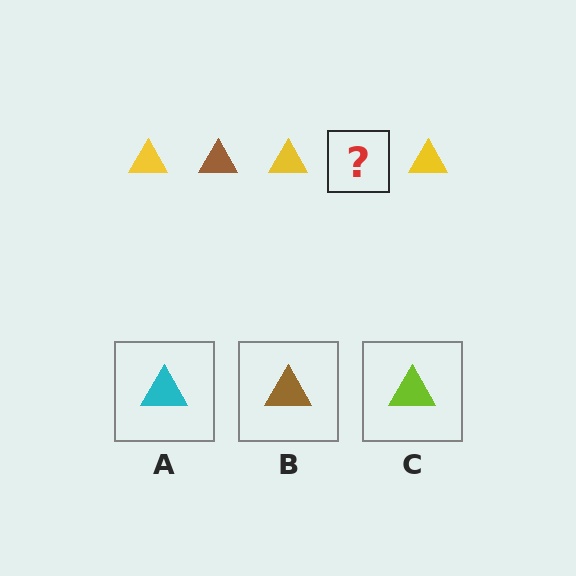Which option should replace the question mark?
Option B.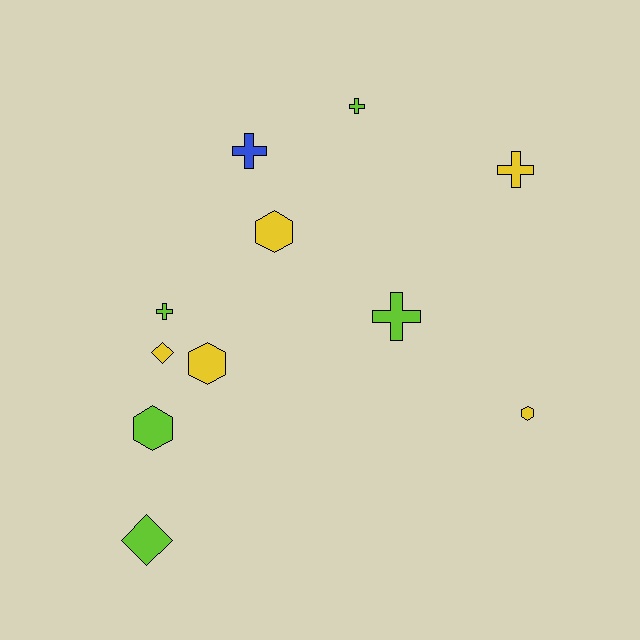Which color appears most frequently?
Yellow, with 5 objects.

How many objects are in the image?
There are 11 objects.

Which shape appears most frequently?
Cross, with 5 objects.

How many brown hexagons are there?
There are no brown hexagons.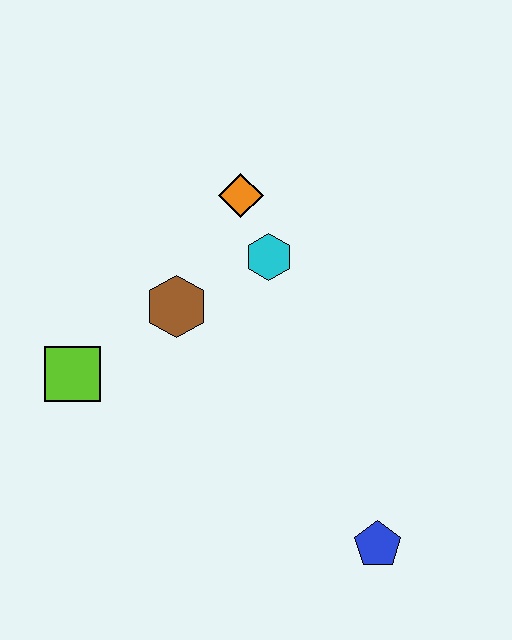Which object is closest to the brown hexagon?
The cyan hexagon is closest to the brown hexagon.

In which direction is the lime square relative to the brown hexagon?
The lime square is to the left of the brown hexagon.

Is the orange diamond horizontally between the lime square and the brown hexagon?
No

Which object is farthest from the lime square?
The blue pentagon is farthest from the lime square.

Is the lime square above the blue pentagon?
Yes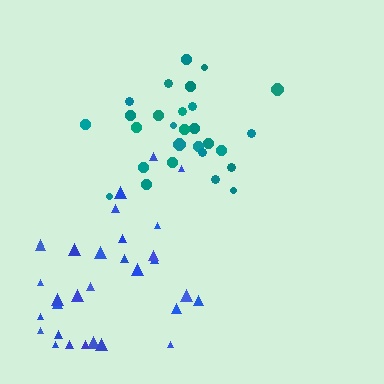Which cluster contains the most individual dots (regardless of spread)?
Blue (31).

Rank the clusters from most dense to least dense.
teal, blue.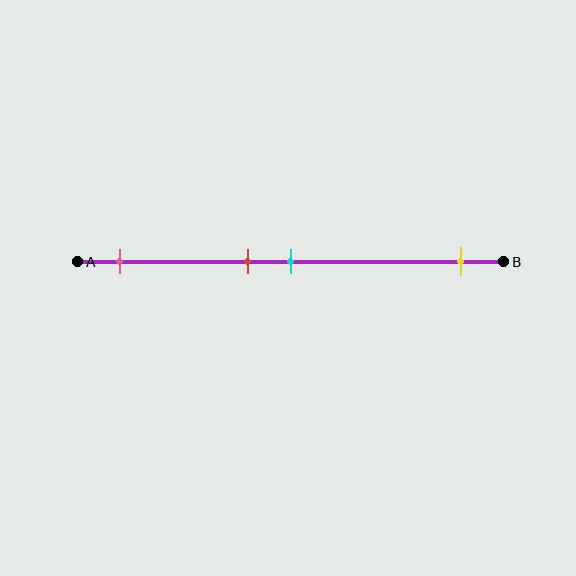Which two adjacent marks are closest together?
The red and cyan marks are the closest adjacent pair.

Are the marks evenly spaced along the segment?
No, the marks are not evenly spaced.